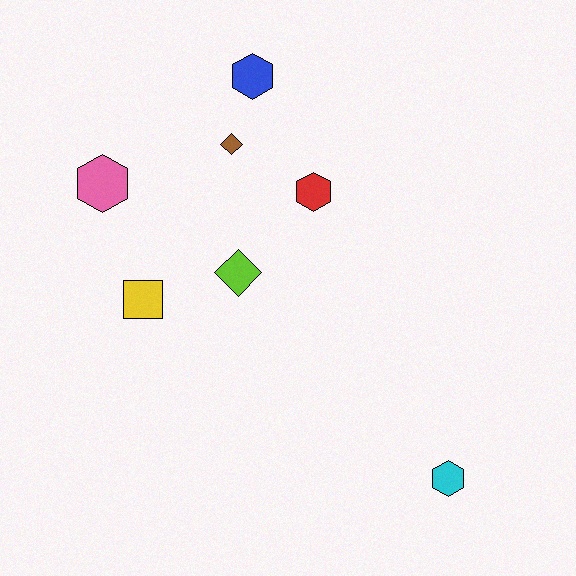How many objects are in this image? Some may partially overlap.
There are 7 objects.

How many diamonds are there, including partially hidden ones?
There are 2 diamonds.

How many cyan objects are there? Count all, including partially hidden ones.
There is 1 cyan object.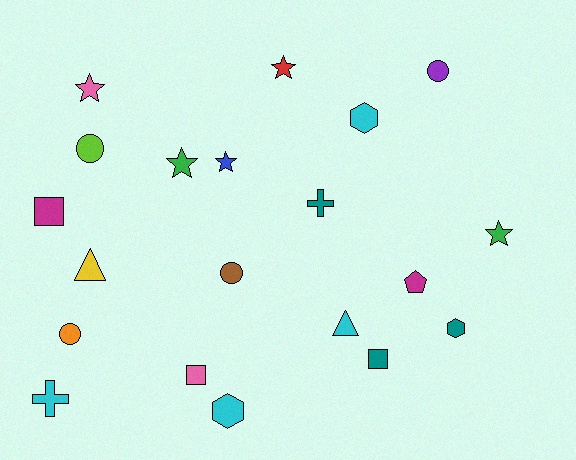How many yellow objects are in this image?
There is 1 yellow object.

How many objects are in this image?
There are 20 objects.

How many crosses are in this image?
There are 2 crosses.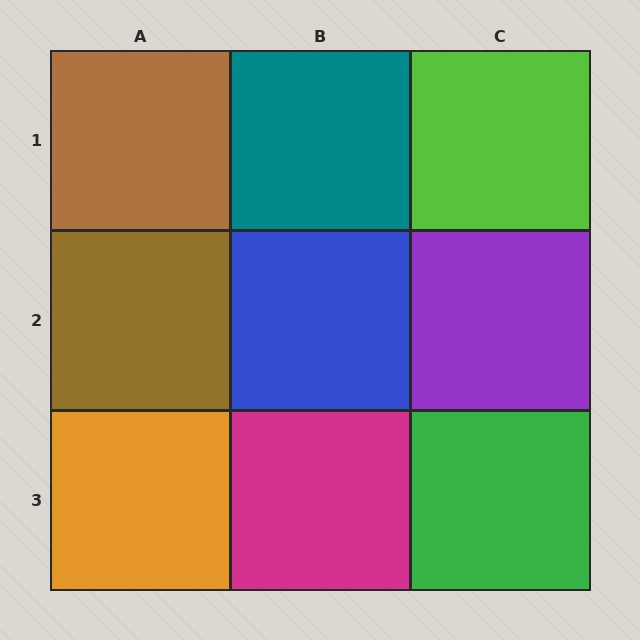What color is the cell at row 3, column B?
Magenta.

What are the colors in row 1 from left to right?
Brown, teal, lime.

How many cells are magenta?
1 cell is magenta.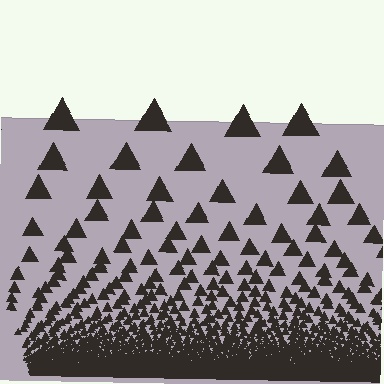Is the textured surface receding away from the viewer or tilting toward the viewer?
The surface appears to tilt toward the viewer. Texture elements get larger and sparser toward the top.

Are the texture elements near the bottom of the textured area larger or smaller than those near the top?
Smaller. The gradient is inverted — elements near the bottom are smaller and denser.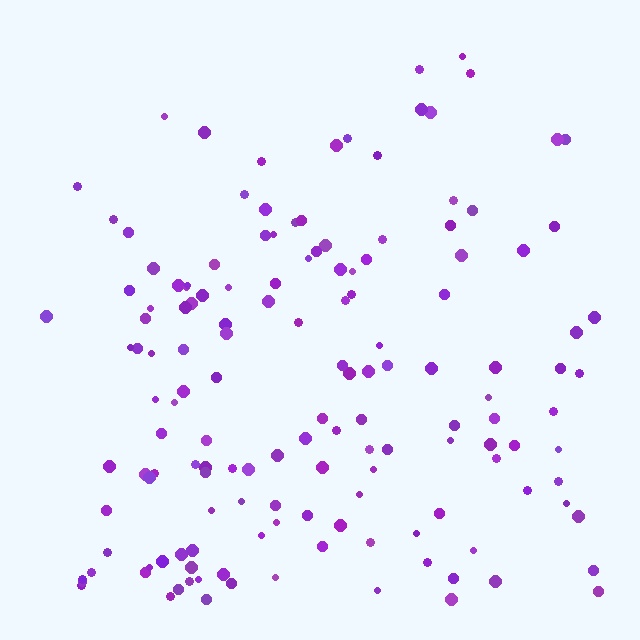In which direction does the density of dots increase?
From top to bottom, with the bottom side densest.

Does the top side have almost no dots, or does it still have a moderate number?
Still a moderate number, just noticeably fewer than the bottom.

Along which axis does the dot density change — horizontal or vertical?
Vertical.